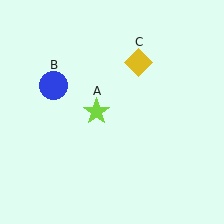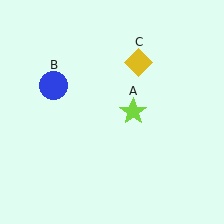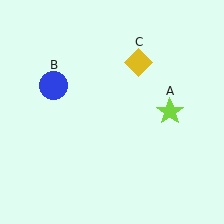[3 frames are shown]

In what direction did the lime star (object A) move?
The lime star (object A) moved right.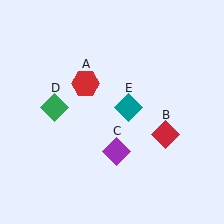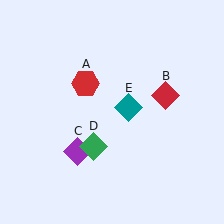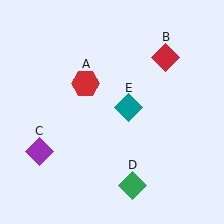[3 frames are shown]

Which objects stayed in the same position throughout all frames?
Red hexagon (object A) and teal diamond (object E) remained stationary.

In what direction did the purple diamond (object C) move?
The purple diamond (object C) moved left.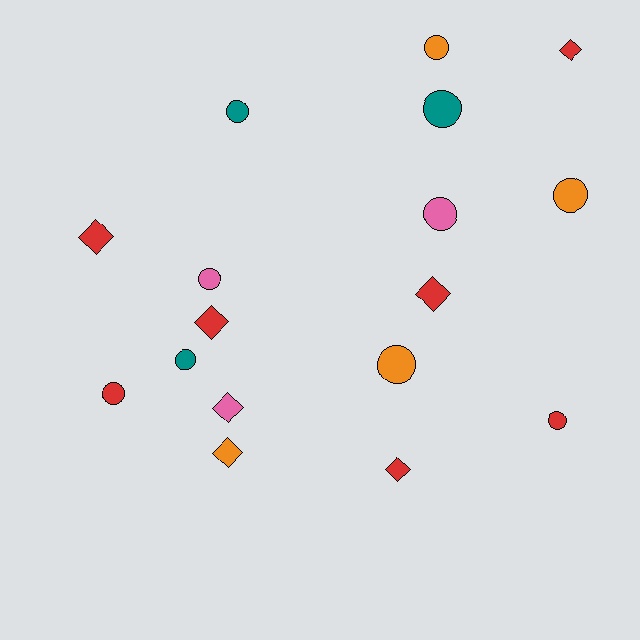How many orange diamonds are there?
There is 1 orange diamond.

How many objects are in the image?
There are 17 objects.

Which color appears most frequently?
Red, with 7 objects.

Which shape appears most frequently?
Circle, with 10 objects.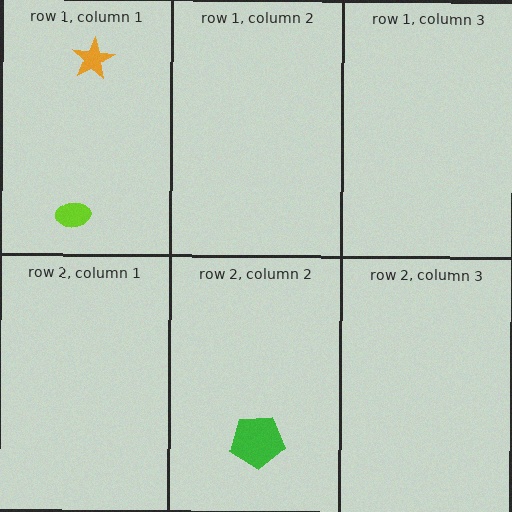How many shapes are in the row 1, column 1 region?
2.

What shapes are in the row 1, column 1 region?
The orange star, the lime ellipse.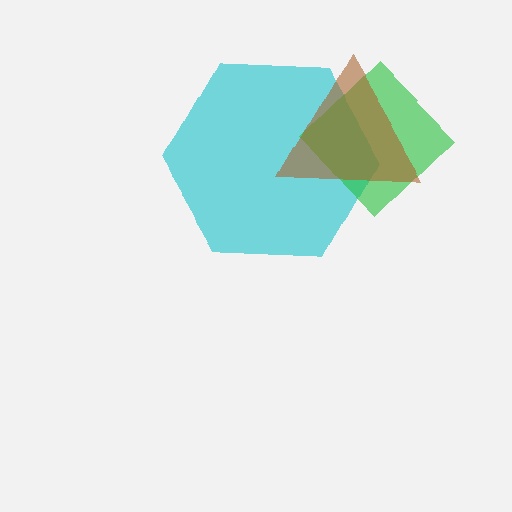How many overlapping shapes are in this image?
There are 3 overlapping shapes in the image.